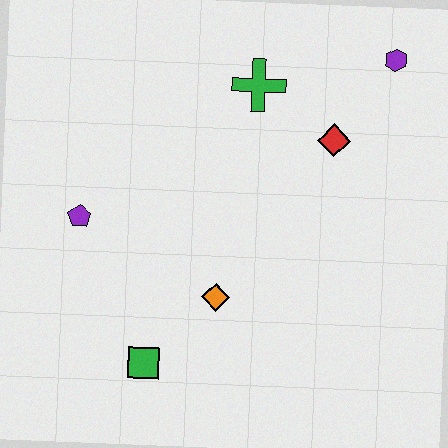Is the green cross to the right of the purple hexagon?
No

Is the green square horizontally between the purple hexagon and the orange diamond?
No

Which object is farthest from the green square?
The purple hexagon is farthest from the green square.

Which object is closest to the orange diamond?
The green square is closest to the orange diamond.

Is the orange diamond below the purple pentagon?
Yes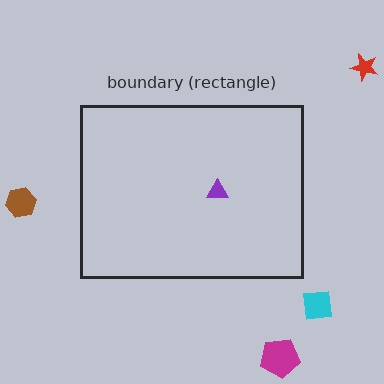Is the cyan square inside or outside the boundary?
Outside.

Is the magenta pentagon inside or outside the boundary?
Outside.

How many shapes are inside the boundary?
1 inside, 4 outside.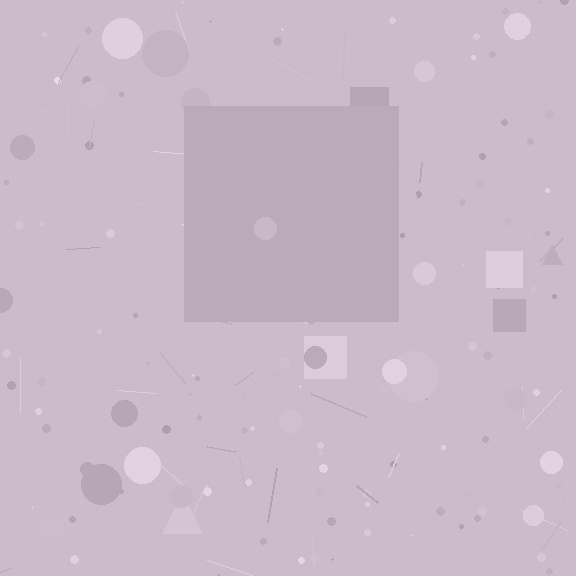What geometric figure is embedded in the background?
A square is embedded in the background.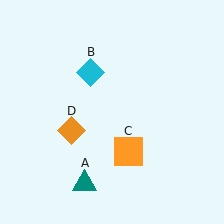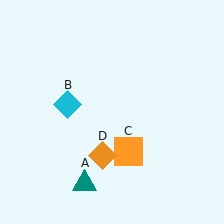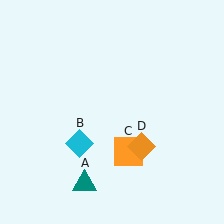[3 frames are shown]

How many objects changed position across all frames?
2 objects changed position: cyan diamond (object B), orange diamond (object D).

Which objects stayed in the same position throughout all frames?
Teal triangle (object A) and orange square (object C) remained stationary.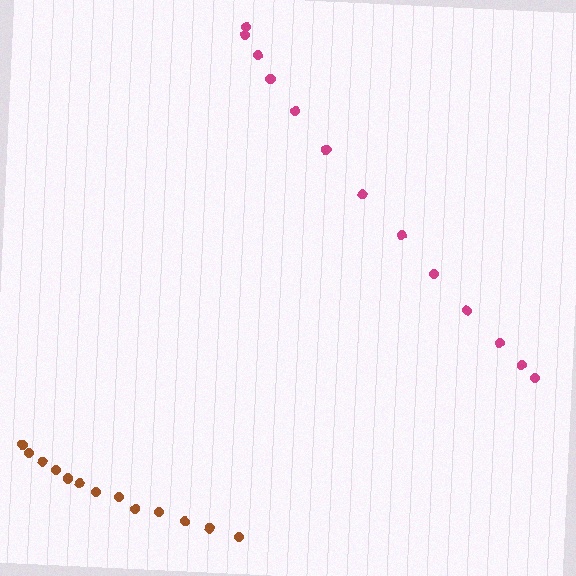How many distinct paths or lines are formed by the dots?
There are 2 distinct paths.